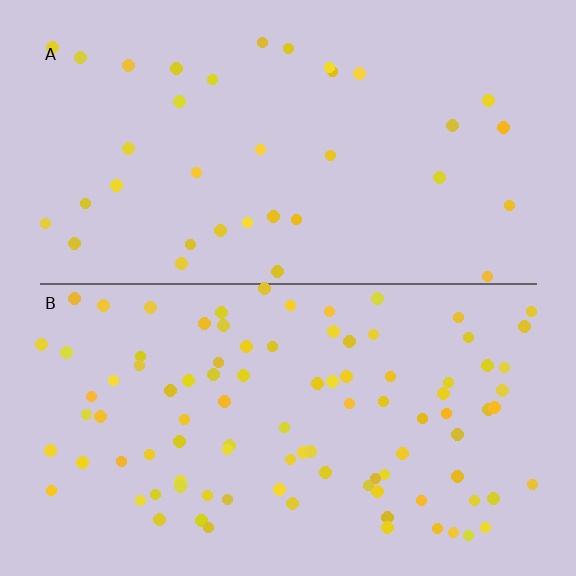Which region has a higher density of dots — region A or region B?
B (the bottom).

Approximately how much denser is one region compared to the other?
Approximately 2.7× — region B over region A.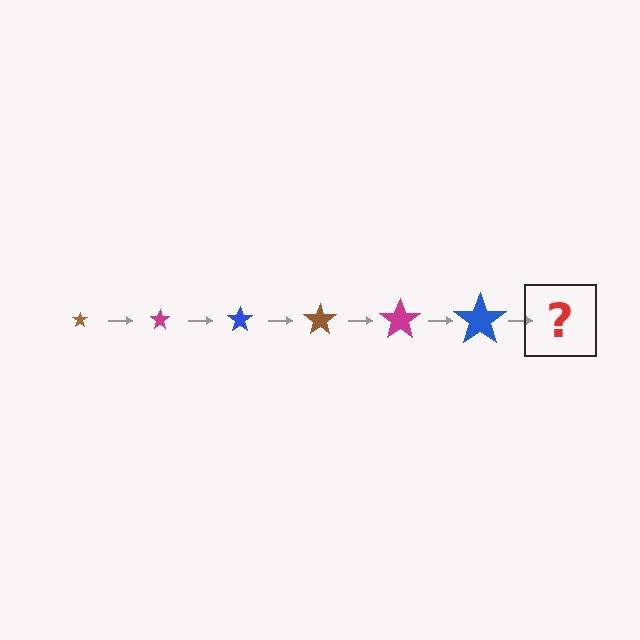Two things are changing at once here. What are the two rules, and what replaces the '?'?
The two rules are that the star grows larger each step and the color cycles through brown, magenta, and blue. The '?' should be a brown star, larger than the previous one.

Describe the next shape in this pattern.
It should be a brown star, larger than the previous one.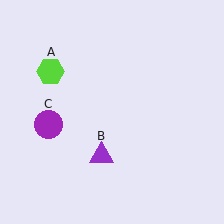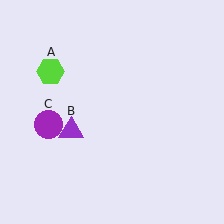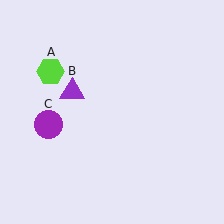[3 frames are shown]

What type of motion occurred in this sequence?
The purple triangle (object B) rotated clockwise around the center of the scene.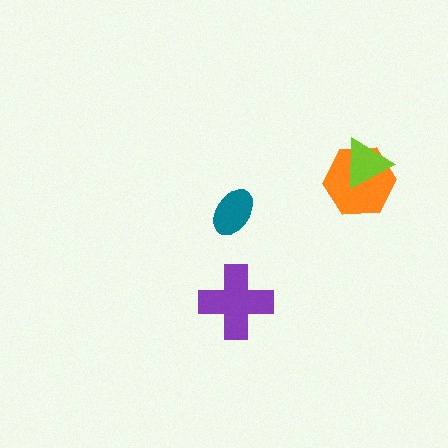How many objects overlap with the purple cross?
0 objects overlap with the purple cross.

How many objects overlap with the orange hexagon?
1 object overlaps with the orange hexagon.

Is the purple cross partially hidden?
No, no other shape covers it.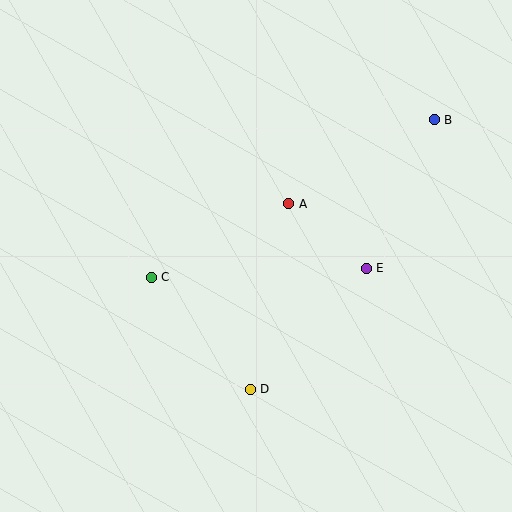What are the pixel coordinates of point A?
Point A is at (289, 204).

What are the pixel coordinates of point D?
Point D is at (250, 389).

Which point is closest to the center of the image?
Point A at (289, 204) is closest to the center.